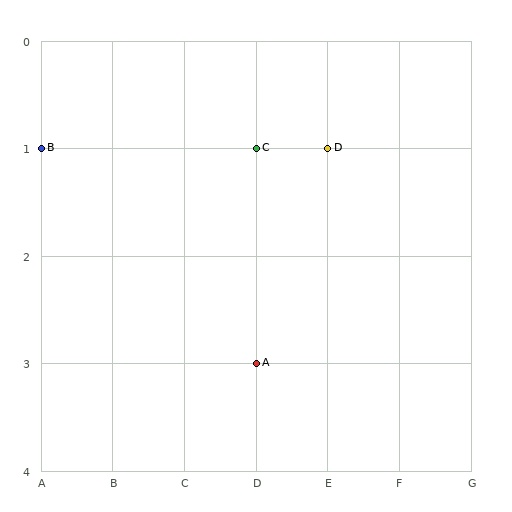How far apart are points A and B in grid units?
Points A and B are 3 columns and 2 rows apart (about 3.6 grid units diagonally).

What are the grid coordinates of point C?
Point C is at grid coordinates (D, 1).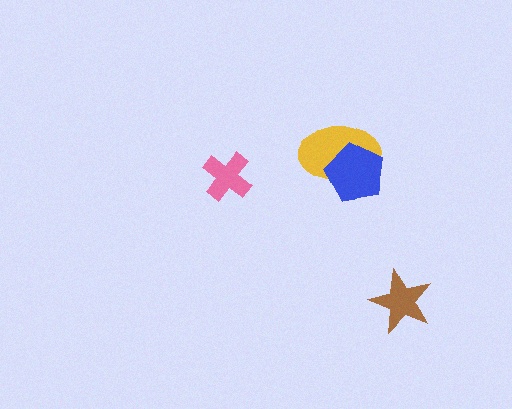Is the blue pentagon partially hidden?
No, no other shape covers it.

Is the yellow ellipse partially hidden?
Yes, it is partially covered by another shape.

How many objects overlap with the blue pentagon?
1 object overlaps with the blue pentagon.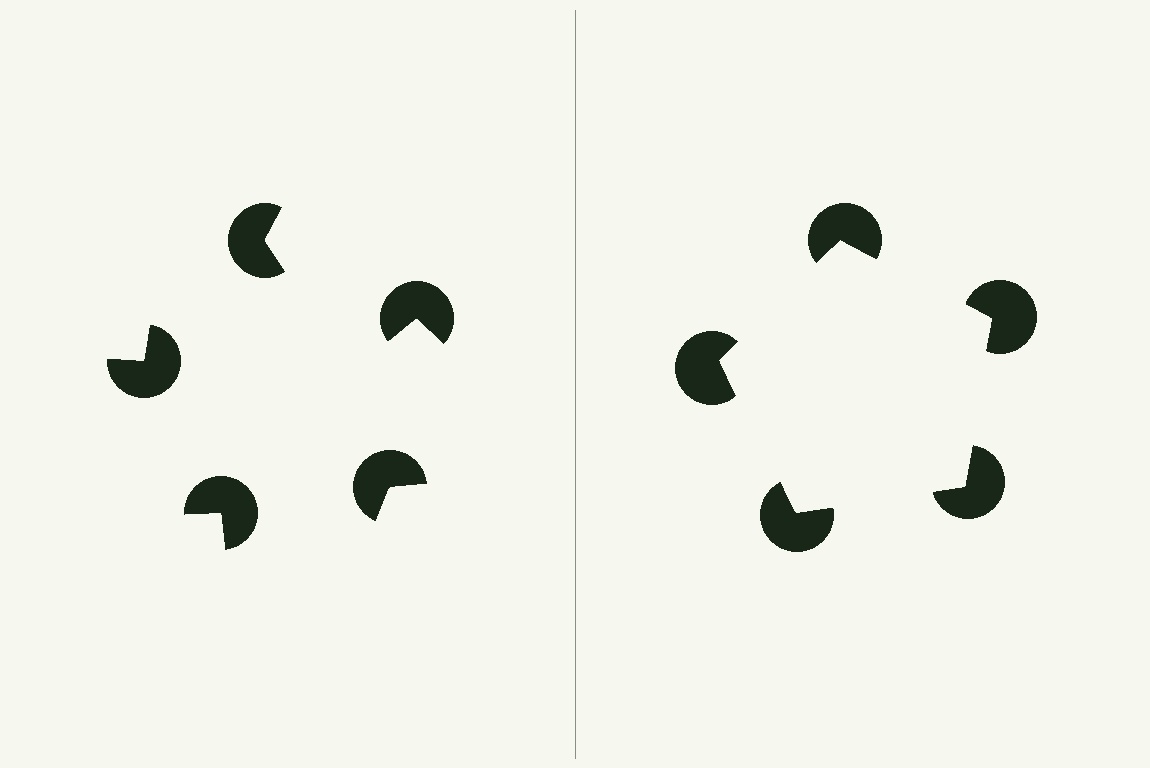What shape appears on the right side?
An illusory pentagon.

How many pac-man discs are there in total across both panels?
10 — 5 on each side.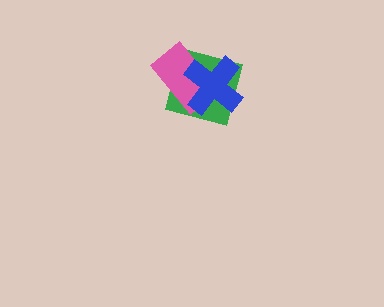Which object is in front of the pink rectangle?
The blue cross is in front of the pink rectangle.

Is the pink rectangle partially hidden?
Yes, it is partially covered by another shape.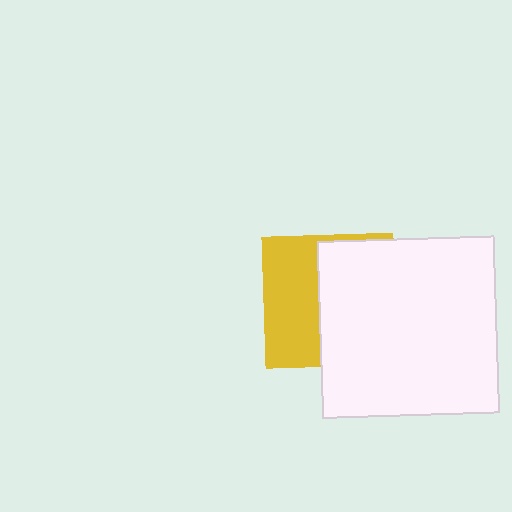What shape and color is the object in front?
The object in front is a white square.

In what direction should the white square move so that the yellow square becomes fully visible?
The white square should move right. That is the shortest direction to clear the overlap and leave the yellow square fully visible.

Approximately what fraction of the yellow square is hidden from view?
Roughly 55% of the yellow square is hidden behind the white square.